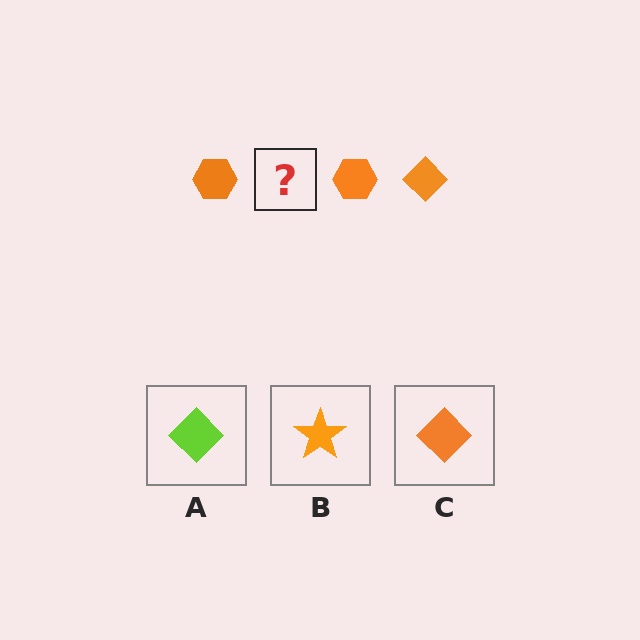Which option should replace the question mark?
Option C.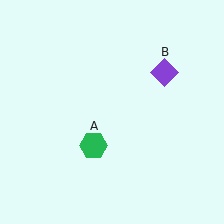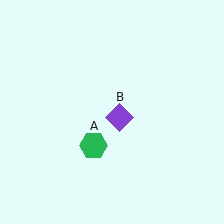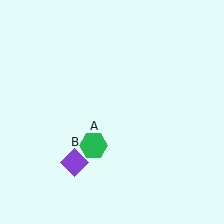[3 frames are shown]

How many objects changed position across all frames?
1 object changed position: purple diamond (object B).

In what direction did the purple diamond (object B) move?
The purple diamond (object B) moved down and to the left.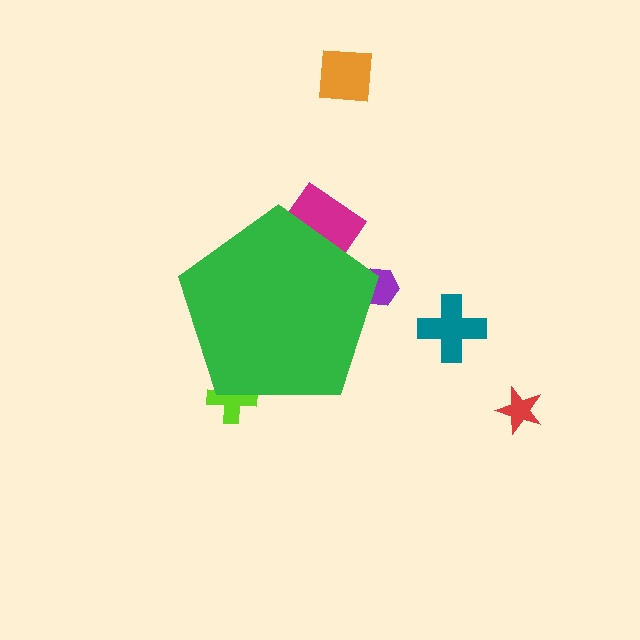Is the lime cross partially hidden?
Yes, the lime cross is partially hidden behind the green pentagon.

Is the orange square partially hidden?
No, the orange square is fully visible.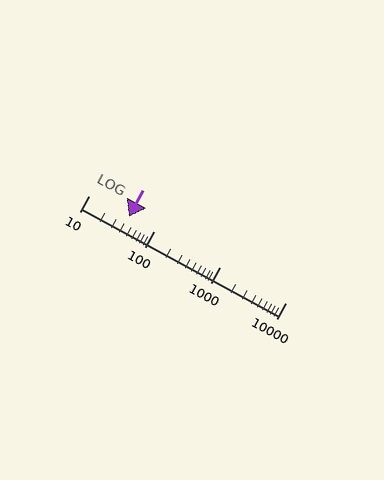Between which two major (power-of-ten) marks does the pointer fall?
The pointer is between 10 and 100.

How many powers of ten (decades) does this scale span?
The scale spans 3 decades, from 10 to 10000.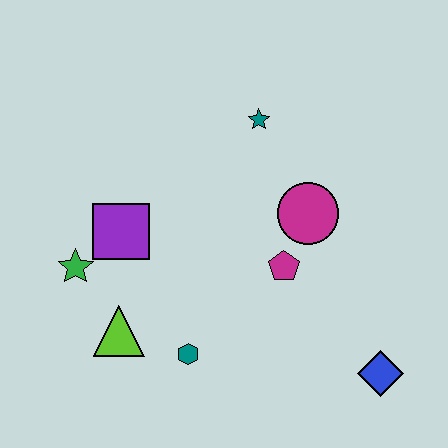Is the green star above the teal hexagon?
Yes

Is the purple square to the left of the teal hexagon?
Yes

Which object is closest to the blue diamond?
The magenta pentagon is closest to the blue diamond.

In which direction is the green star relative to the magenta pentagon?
The green star is to the left of the magenta pentagon.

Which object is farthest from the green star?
The blue diamond is farthest from the green star.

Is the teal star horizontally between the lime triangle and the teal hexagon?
No